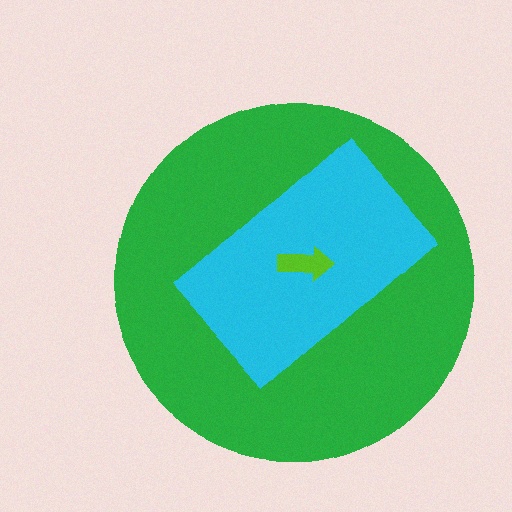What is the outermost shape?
The green circle.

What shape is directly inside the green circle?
The cyan rectangle.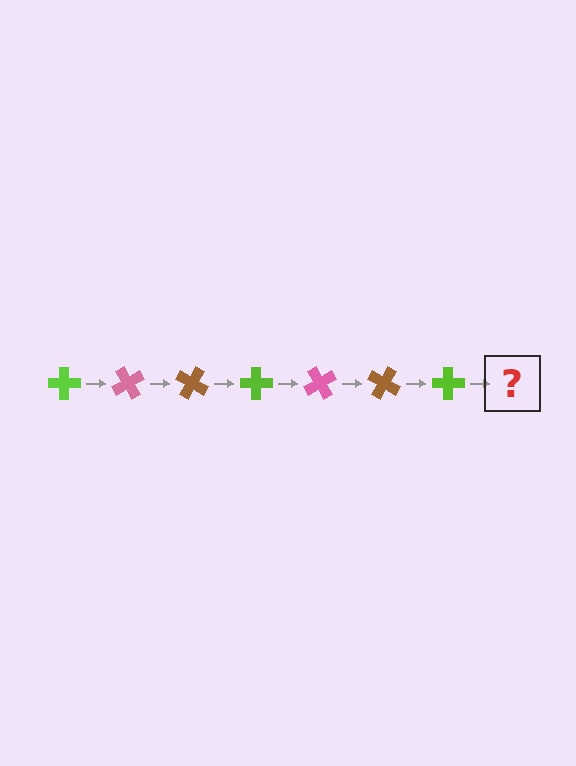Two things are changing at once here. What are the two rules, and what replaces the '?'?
The two rules are that it rotates 60 degrees each step and the color cycles through lime, pink, and brown. The '?' should be a pink cross, rotated 420 degrees from the start.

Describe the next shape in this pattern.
It should be a pink cross, rotated 420 degrees from the start.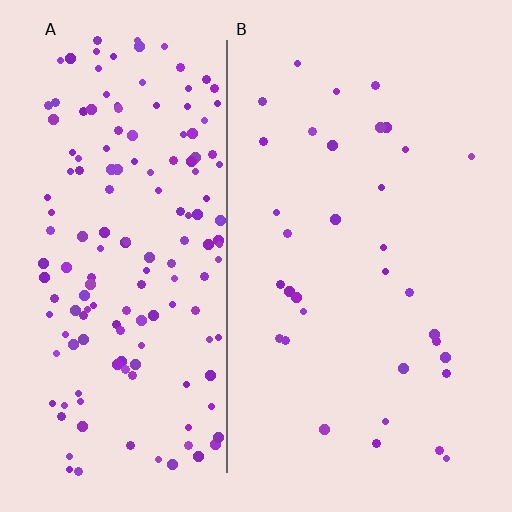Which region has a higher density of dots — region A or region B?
A (the left).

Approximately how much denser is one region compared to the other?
Approximately 4.8× — region A over region B.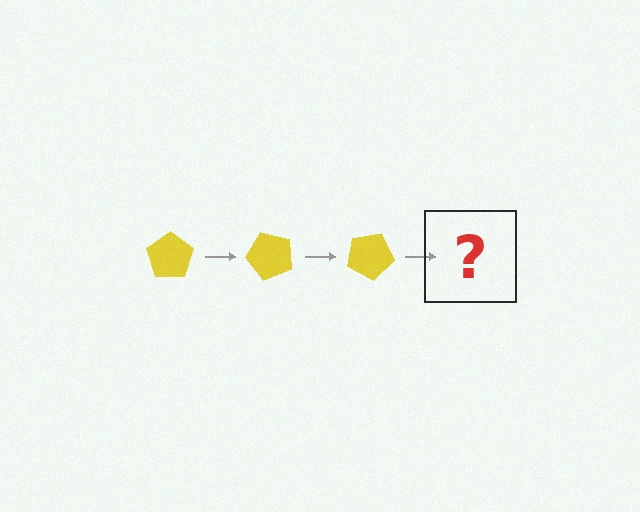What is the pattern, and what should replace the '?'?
The pattern is that the pentagon rotates 50 degrees each step. The '?' should be a yellow pentagon rotated 150 degrees.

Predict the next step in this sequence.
The next step is a yellow pentagon rotated 150 degrees.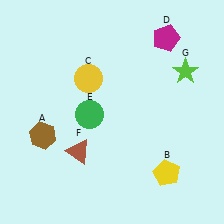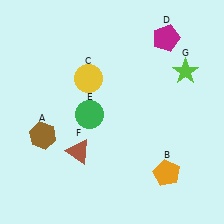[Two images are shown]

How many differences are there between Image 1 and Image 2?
There is 1 difference between the two images.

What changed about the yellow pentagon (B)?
In Image 1, B is yellow. In Image 2, it changed to orange.